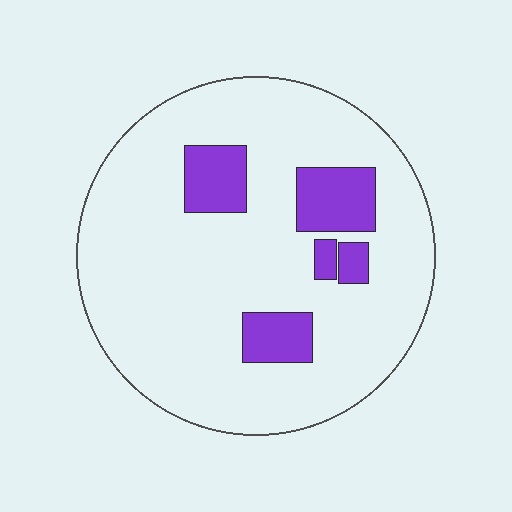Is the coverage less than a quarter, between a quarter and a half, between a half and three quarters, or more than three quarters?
Less than a quarter.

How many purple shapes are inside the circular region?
5.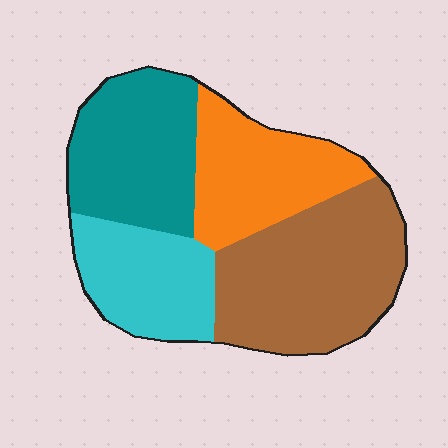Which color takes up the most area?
Brown, at roughly 35%.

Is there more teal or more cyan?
Teal.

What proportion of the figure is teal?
Teal covers about 25% of the figure.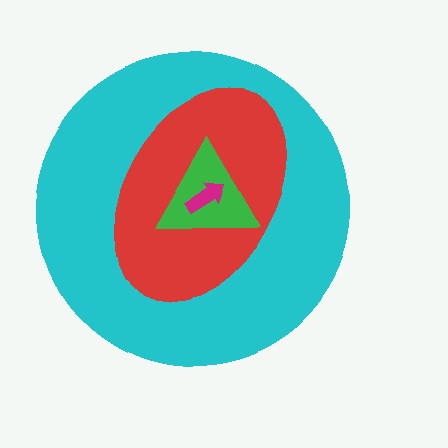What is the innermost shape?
The magenta arrow.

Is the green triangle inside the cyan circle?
Yes.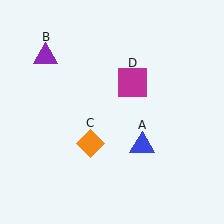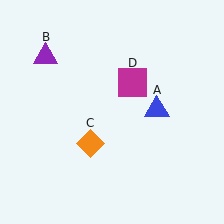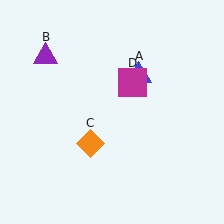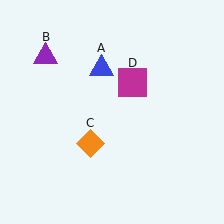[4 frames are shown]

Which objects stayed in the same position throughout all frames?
Purple triangle (object B) and orange diamond (object C) and magenta square (object D) remained stationary.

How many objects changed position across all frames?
1 object changed position: blue triangle (object A).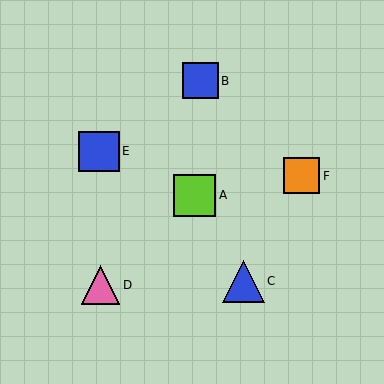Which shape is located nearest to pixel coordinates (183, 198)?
The lime square (labeled A) at (195, 195) is nearest to that location.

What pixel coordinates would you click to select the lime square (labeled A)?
Click at (195, 195) to select the lime square A.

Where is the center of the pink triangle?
The center of the pink triangle is at (100, 285).